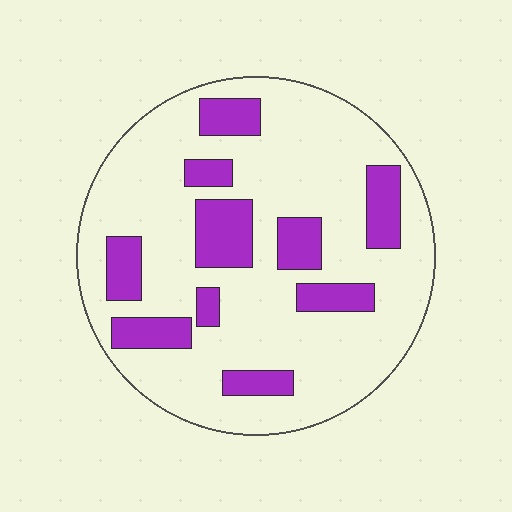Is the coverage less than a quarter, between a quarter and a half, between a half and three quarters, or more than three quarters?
Less than a quarter.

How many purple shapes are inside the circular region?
10.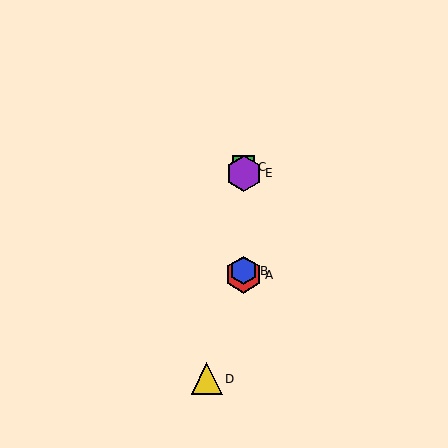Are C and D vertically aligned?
No, C is at x≈244 and D is at x≈207.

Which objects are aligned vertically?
Objects A, B, C, E are aligned vertically.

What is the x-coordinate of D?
Object D is at x≈207.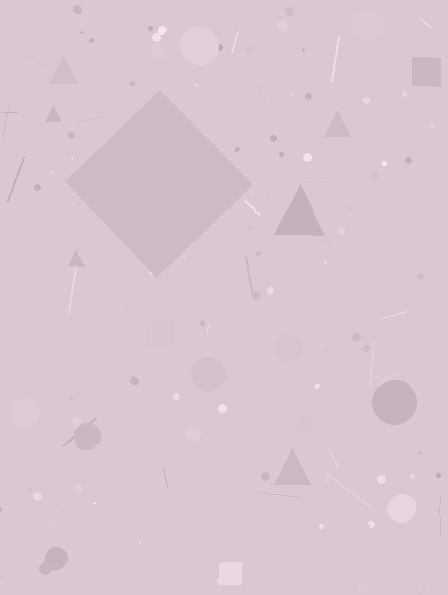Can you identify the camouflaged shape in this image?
The camouflaged shape is a diamond.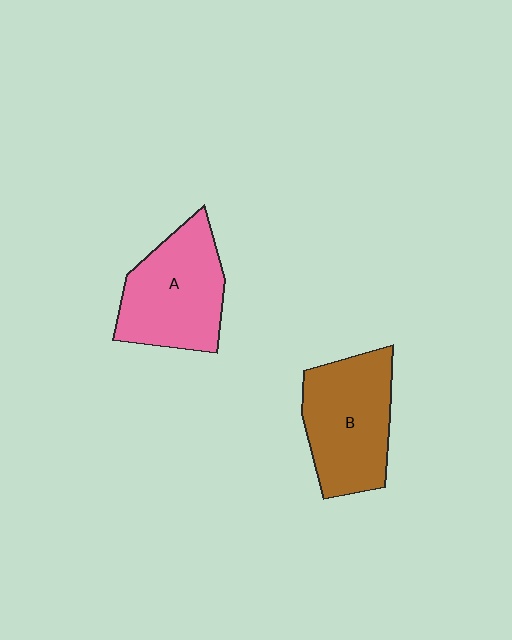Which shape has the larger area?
Shape B (brown).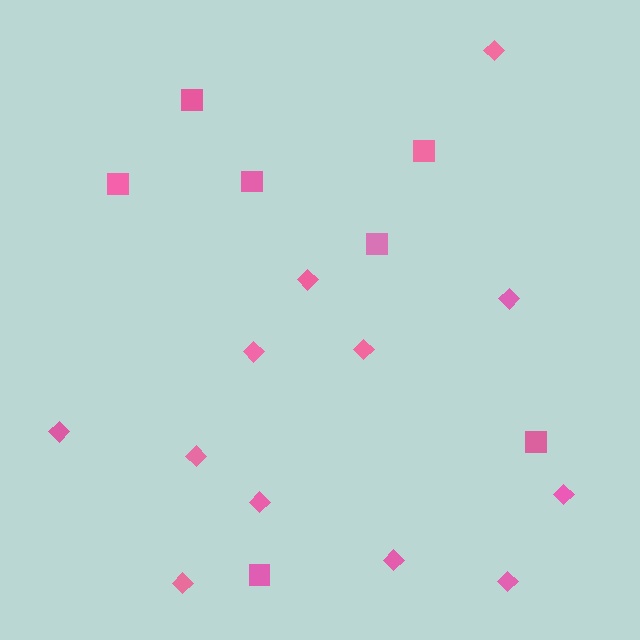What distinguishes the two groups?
There are 2 groups: one group of squares (7) and one group of diamonds (12).